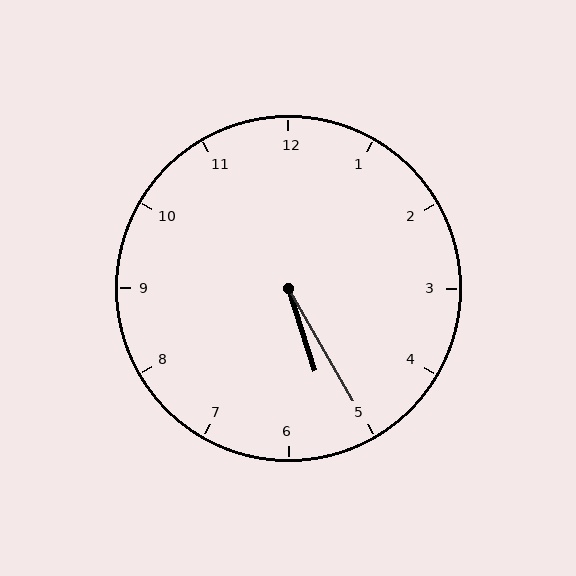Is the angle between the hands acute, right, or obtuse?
It is acute.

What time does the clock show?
5:25.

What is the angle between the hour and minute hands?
Approximately 12 degrees.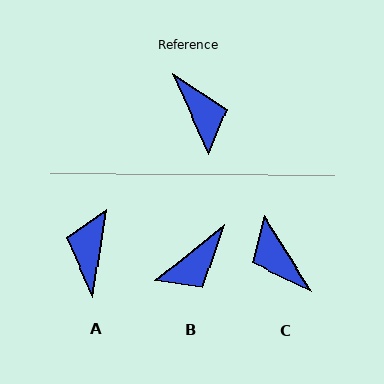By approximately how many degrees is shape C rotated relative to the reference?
Approximately 171 degrees clockwise.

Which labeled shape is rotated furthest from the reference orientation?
C, about 171 degrees away.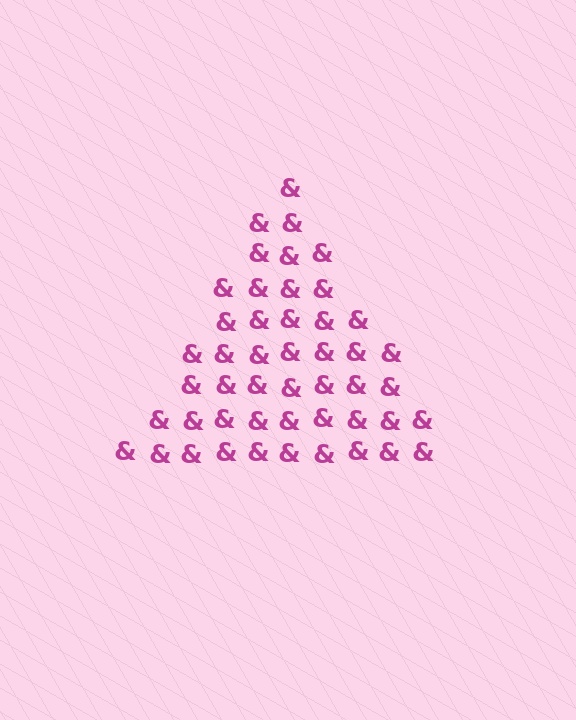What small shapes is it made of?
It is made of small ampersands.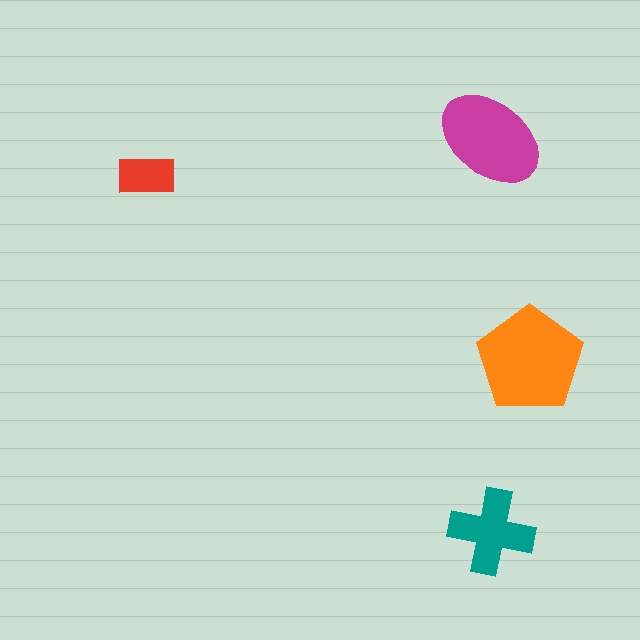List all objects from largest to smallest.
The orange pentagon, the magenta ellipse, the teal cross, the red rectangle.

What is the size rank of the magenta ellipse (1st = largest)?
2nd.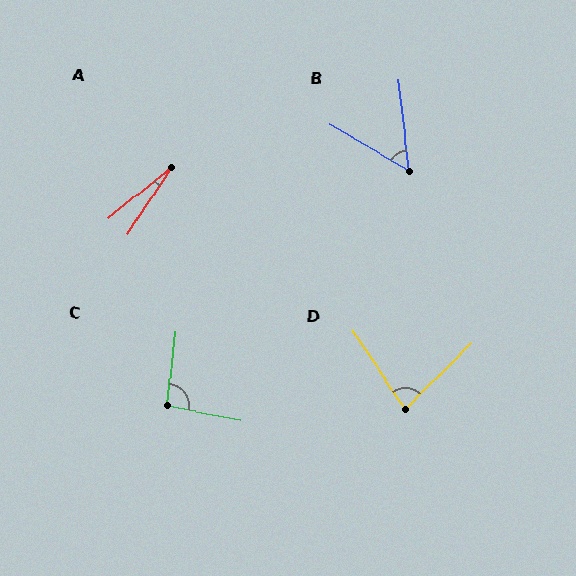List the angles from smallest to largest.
A (17°), B (53°), D (79°), C (94°).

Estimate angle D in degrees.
Approximately 79 degrees.